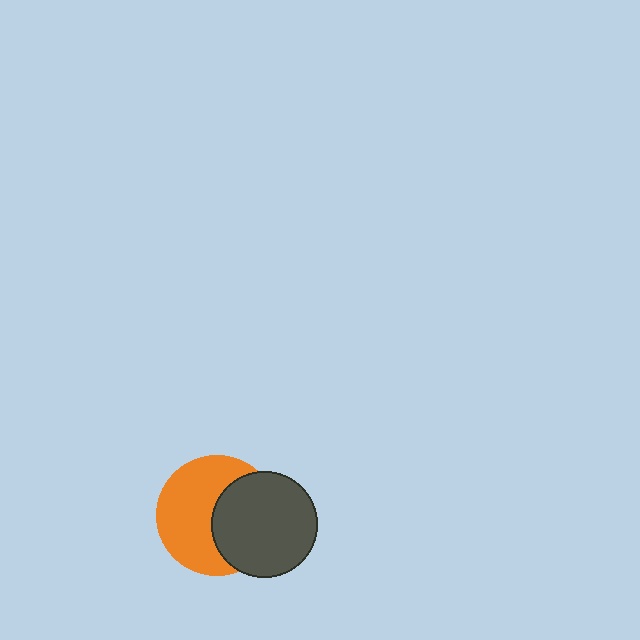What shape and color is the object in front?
The object in front is a dark gray circle.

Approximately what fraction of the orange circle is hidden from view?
Roughly 42% of the orange circle is hidden behind the dark gray circle.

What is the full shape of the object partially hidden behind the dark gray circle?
The partially hidden object is an orange circle.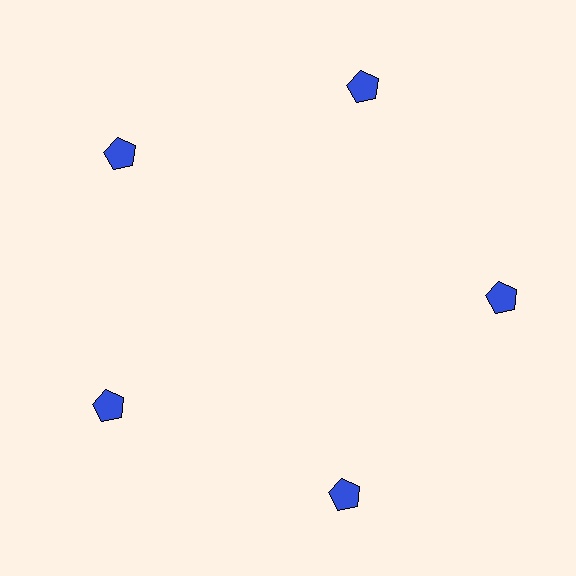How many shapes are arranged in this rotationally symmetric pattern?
There are 5 shapes, arranged in 5 groups of 1.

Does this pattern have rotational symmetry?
Yes, this pattern has 5-fold rotational symmetry. It looks the same after rotating 72 degrees around the center.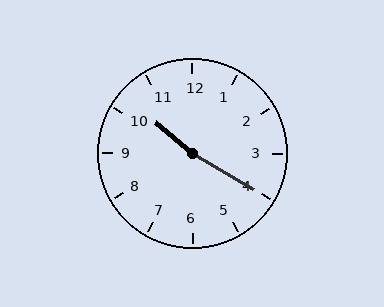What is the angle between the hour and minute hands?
Approximately 170 degrees.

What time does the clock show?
10:20.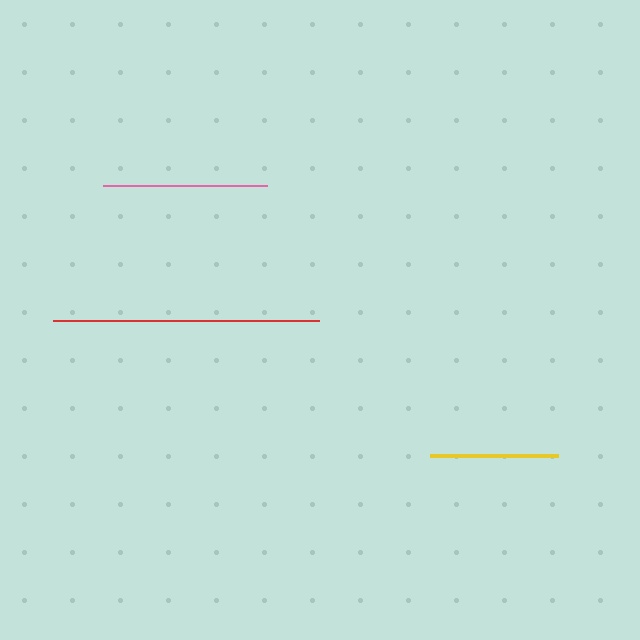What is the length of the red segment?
The red segment is approximately 266 pixels long.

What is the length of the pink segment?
The pink segment is approximately 164 pixels long.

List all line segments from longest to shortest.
From longest to shortest: red, pink, yellow.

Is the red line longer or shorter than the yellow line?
The red line is longer than the yellow line.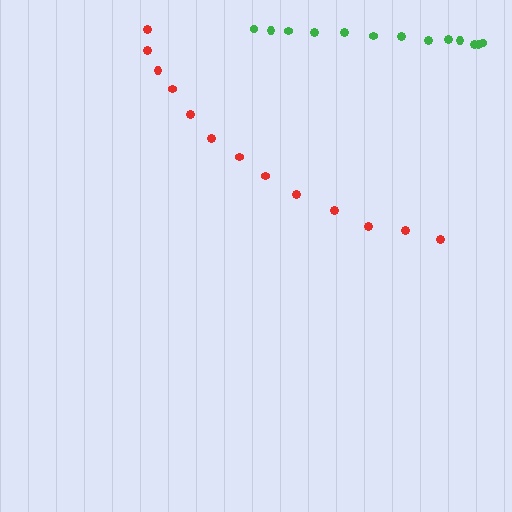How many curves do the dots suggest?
There are 2 distinct paths.